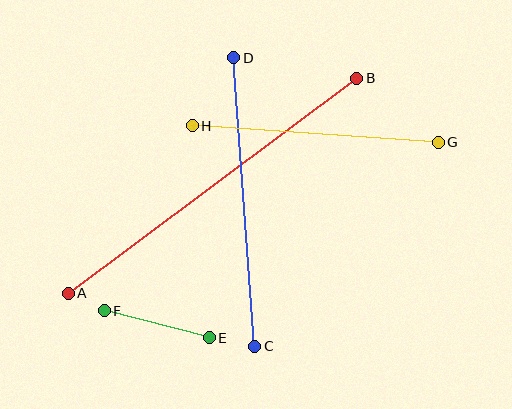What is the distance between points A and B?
The distance is approximately 360 pixels.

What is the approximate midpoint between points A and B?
The midpoint is at approximately (212, 186) pixels.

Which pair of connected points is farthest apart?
Points A and B are farthest apart.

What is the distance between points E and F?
The distance is approximately 108 pixels.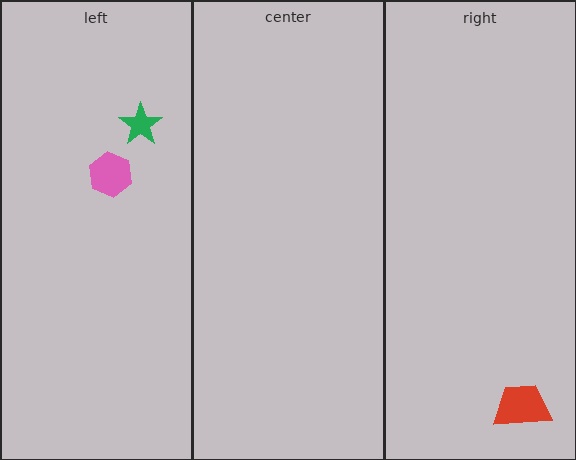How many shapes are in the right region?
1.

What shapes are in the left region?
The green star, the pink hexagon.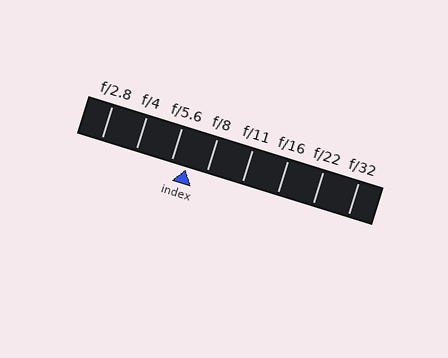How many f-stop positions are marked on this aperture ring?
There are 8 f-stop positions marked.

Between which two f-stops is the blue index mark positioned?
The index mark is between f/5.6 and f/8.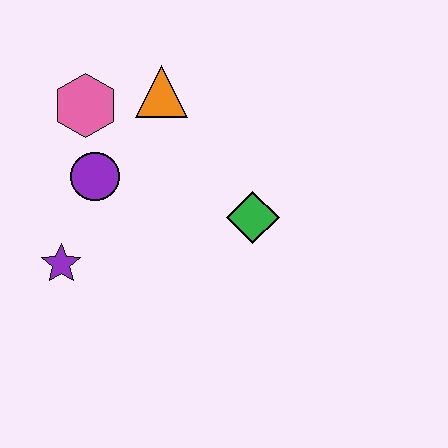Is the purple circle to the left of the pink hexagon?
No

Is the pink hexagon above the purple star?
Yes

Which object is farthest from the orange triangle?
The purple star is farthest from the orange triangle.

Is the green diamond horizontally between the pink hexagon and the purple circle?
No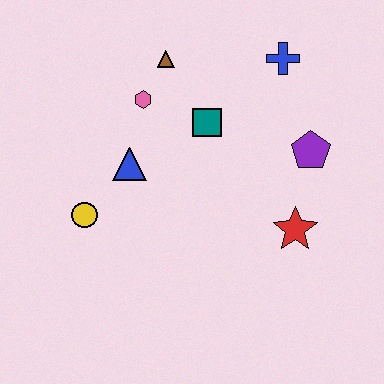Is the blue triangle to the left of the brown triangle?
Yes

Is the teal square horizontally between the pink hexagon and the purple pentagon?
Yes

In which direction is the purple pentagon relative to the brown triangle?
The purple pentagon is to the right of the brown triangle.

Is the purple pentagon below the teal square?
Yes